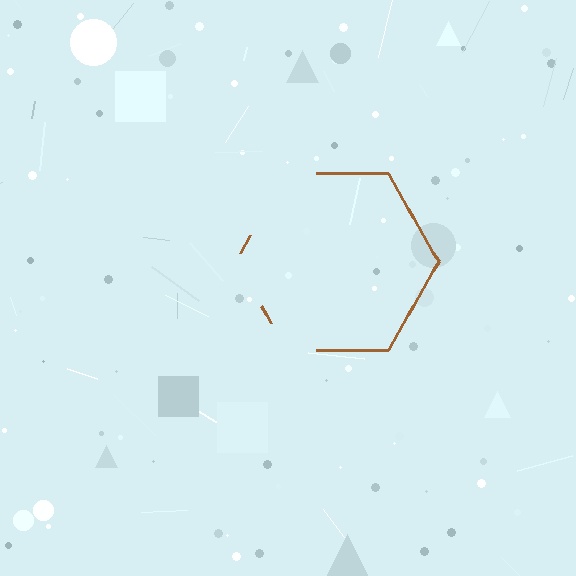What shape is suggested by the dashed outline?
The dashed outline suggests a hexagon.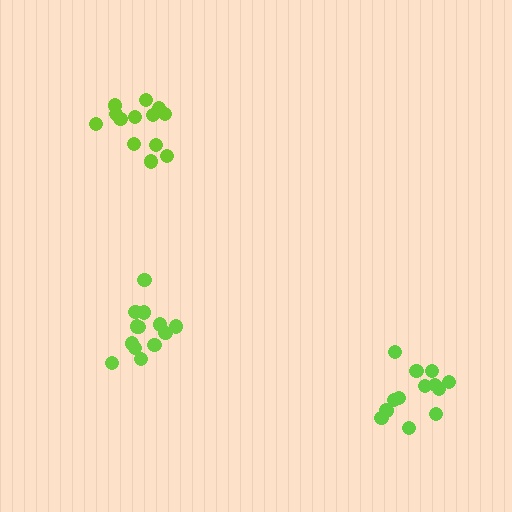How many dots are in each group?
Group 1: 13 dots, Group 2: 13 dots, Group 3: 13 dots (39 total).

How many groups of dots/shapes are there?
There are 3 groups.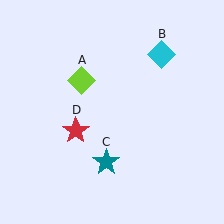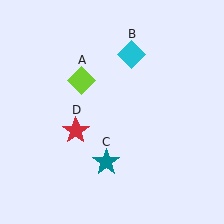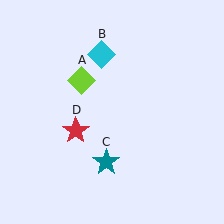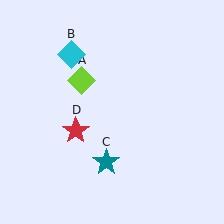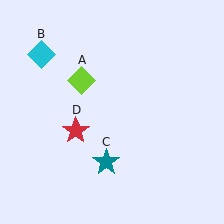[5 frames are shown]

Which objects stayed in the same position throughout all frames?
Lime diamond (object A) and teal star (object C) and red star (object D) remained stationary.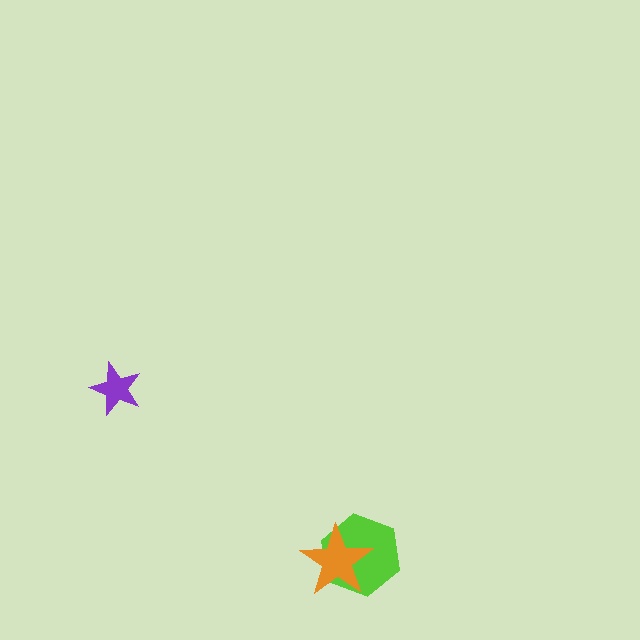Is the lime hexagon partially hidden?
Yes, it is partially covered by another shape.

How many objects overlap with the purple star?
0 objects overlap with the purple star.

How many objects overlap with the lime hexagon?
1 object overlaps with the lime hexagon.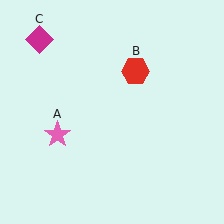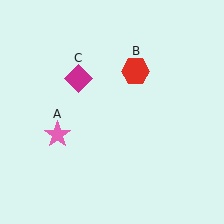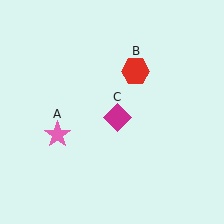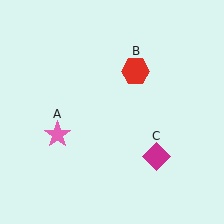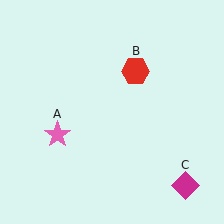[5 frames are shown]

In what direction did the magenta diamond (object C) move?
The magenta diamond (object C) moved down and to the right.